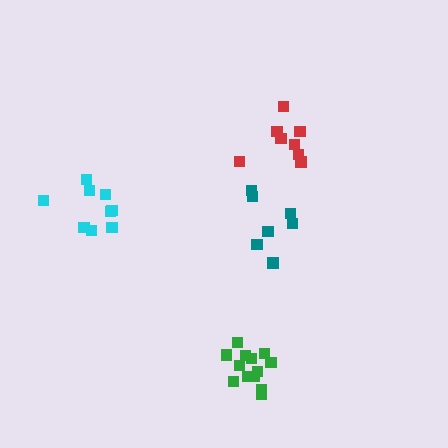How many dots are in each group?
Group 1: 13 dots, Group 2: 8 dots, Group 3: 7 dots, Group 4: 9 dots (37 total).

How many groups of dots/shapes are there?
There are 4 groups.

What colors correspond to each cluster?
The clusters are colored: green, red, teal, cyan.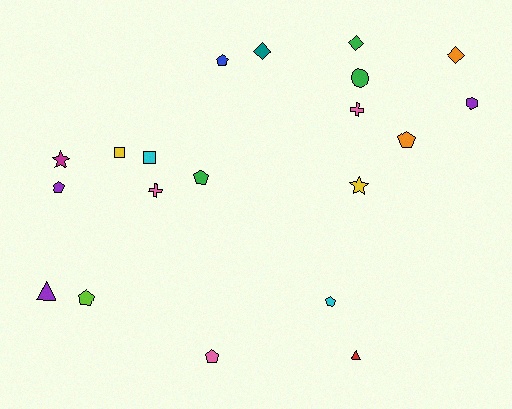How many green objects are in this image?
There are 3 green objects.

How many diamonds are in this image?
There are 3 diamonds.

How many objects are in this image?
There are 20 objects.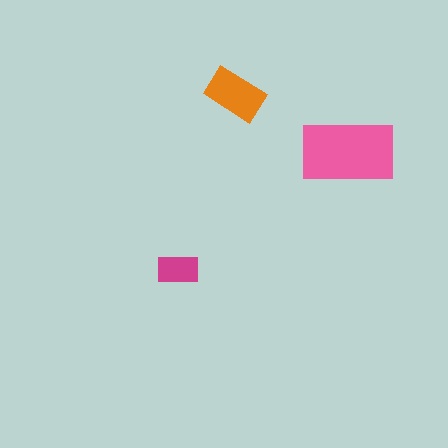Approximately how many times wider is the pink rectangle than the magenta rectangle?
About 2 times wider.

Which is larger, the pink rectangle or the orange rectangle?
The pink one.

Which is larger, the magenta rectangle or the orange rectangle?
The orange one.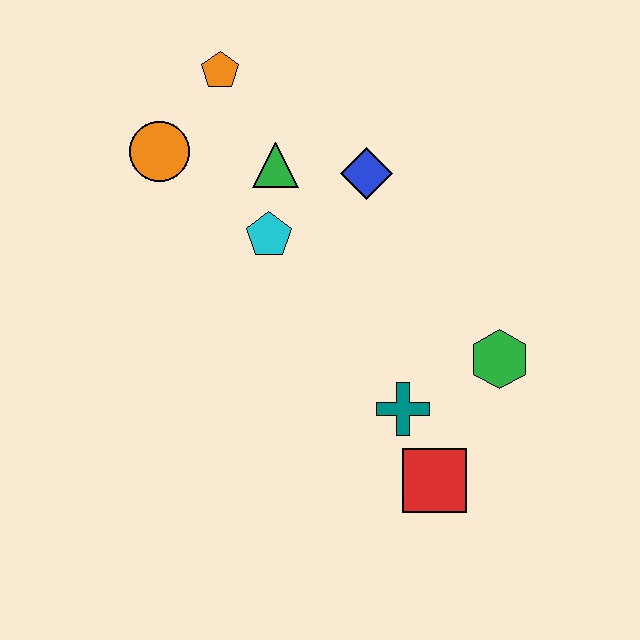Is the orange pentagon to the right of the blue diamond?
No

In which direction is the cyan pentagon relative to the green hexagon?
The cyan pentagon is to the left of the green hexagon.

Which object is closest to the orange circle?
The orange pentagon is closest to the orange circle.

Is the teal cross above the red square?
Yes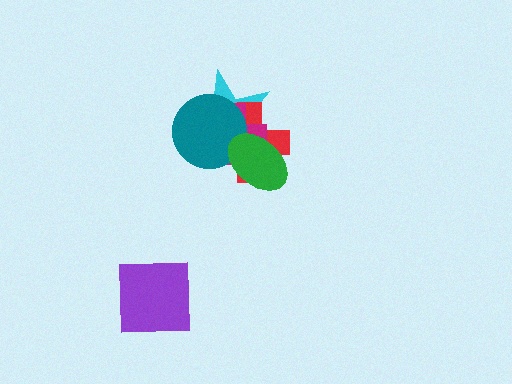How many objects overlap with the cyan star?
4 objects overlap with the cyan star.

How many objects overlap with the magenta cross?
4 objects overlap with the magenta cross.